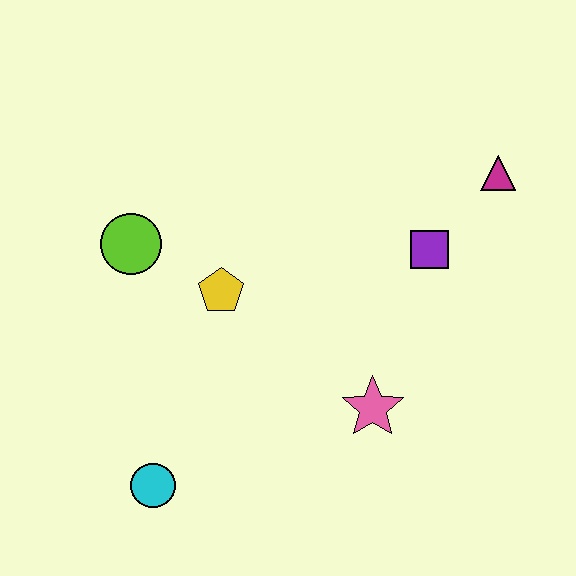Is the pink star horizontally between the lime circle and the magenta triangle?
Yes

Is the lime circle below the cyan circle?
No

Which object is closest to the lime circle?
The yellow pentagon is closest to the lime circle.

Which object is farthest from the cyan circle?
The magenta triangle is farthest from the cyan circle.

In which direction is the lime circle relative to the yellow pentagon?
The lime circle is to the left of the yellow pentagon.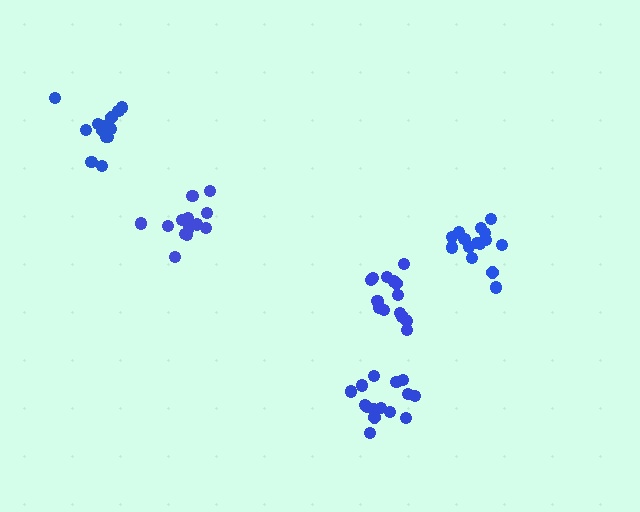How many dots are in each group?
Group 1: 16 dots, Group 2: 15 dots, Group 3: 16 dots, Group 4: 13 dots, Group 5: 13 dots (73 total).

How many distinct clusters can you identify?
There are 5 distinct clusters.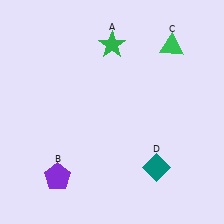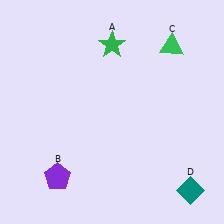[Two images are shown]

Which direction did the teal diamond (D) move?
The teal diamond (D) moved right.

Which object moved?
The teal diamond (D) moved right.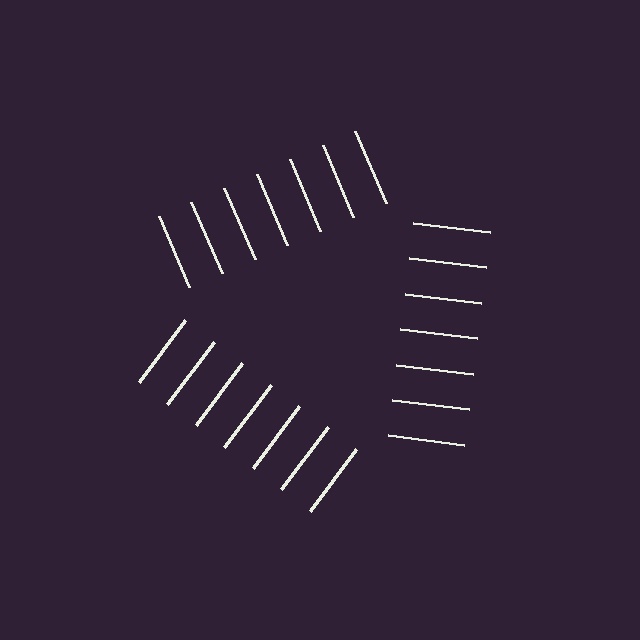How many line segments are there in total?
21 — 7 along each of the 3 edges.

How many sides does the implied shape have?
3 sides — the line-ends trace a triangle.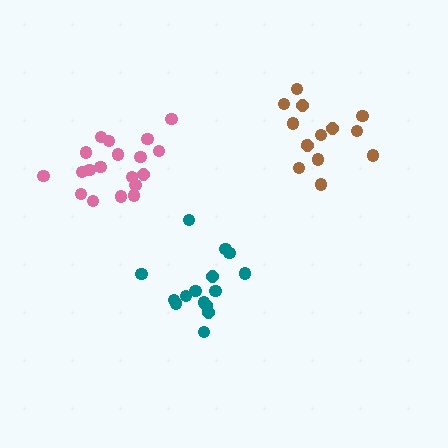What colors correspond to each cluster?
The clusters are colored: pink, brown, teal.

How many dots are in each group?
Group 1: 19 dots, Group 2: 14 dots, Group 3: 15 dots (48 total).